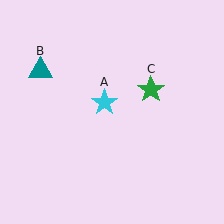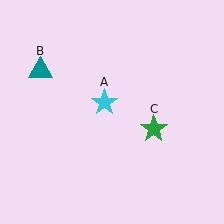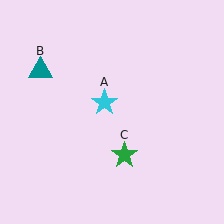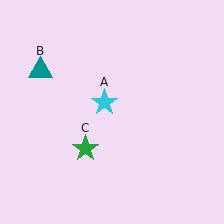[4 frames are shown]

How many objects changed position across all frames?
1 object changed position: green star (object C).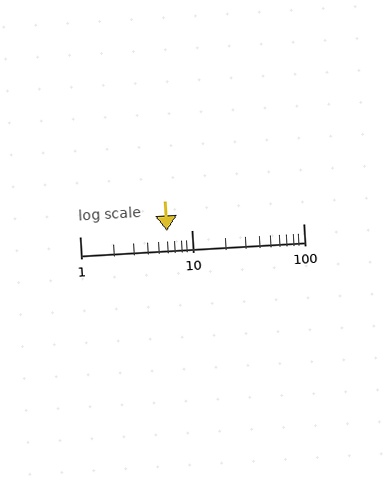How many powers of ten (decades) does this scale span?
The scale spans 2 decades, from 1 to 100.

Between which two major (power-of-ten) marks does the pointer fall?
The pointer is between 1 and 10.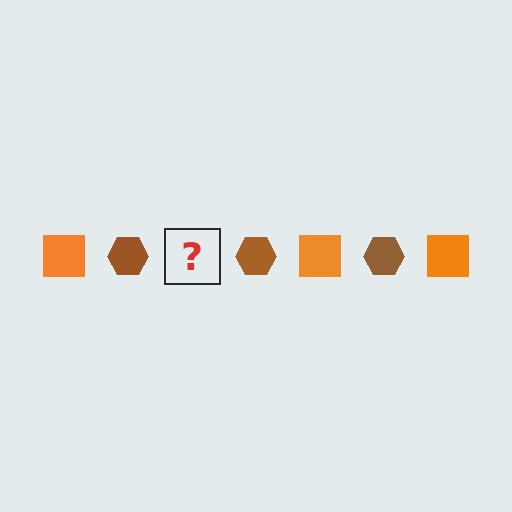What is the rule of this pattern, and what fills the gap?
The rule is that the pattern alternates between orange square and brown hexagon. The gap should be filled with an orange square.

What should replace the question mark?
The question mark should be replaced with an orange square.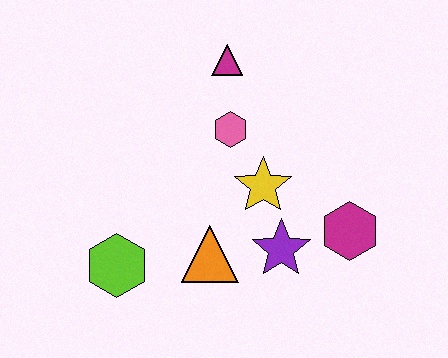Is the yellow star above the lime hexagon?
Yes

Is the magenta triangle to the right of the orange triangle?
Yes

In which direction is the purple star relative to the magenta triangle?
The purple star is below the magenta triangle.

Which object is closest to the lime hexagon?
The orange triangle is closest to the lime hexagon.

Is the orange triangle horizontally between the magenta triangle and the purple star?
No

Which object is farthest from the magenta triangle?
The lime hexagon is farthest from the magenta triangle.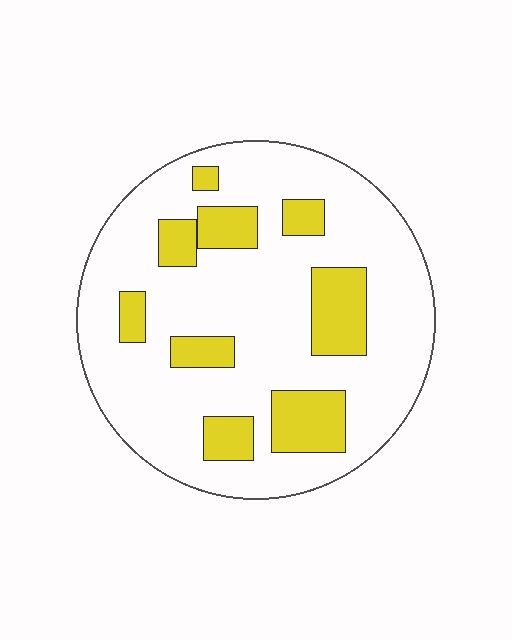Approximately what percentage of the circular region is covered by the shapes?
Approximately 20%.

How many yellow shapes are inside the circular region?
9.